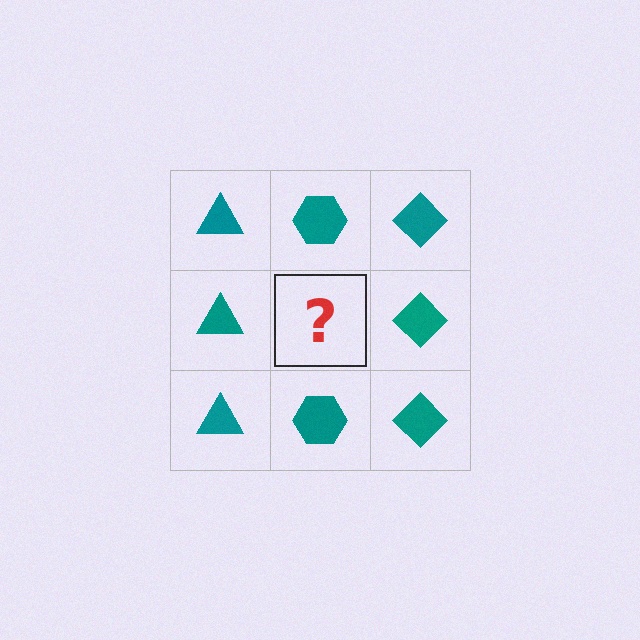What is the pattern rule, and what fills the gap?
The rule is that each column has a consistent shape. The gap should be filled with a teal hexagon.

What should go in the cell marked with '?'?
The missing cell should contain a teal hexagon.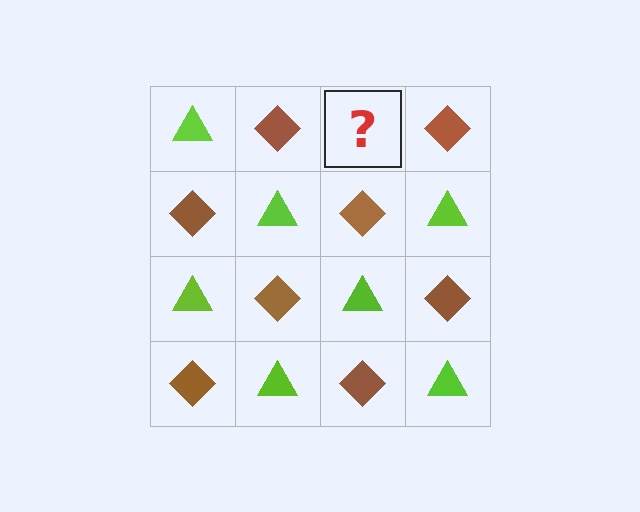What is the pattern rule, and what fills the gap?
The rule is that it alternates lime triangle and brown diamond in a checkerboard pattern. The gap should be filled with a lime triangle.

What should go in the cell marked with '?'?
The missing cell should contain a lime triangle.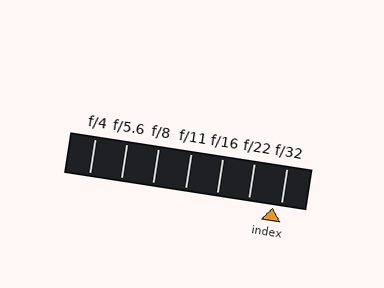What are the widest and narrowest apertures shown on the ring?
The widest aperture shown is f/4 and the narrowest is f/32.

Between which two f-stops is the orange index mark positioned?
The index mark is between f/22 and f/32.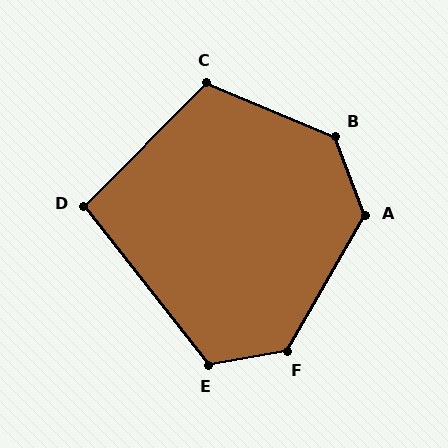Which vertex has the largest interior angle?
B, at approximately 133 degrees.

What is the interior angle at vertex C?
Approximately 113 degrees (obtuse).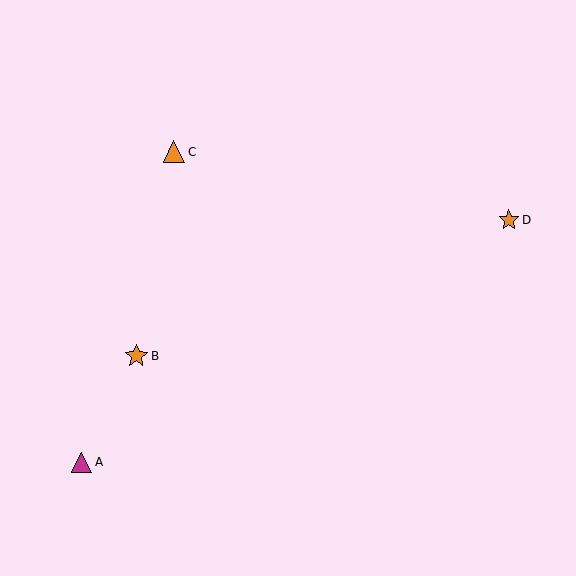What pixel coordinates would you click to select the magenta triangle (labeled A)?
Click at (82, 462) to select the magenta triangle A.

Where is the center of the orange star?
The center of the orange star is at (509, 220).